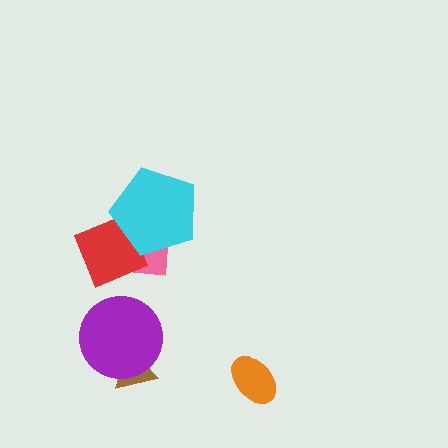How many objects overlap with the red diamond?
2 objects overlap with the red diamond.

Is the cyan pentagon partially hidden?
No, no other shape covers it.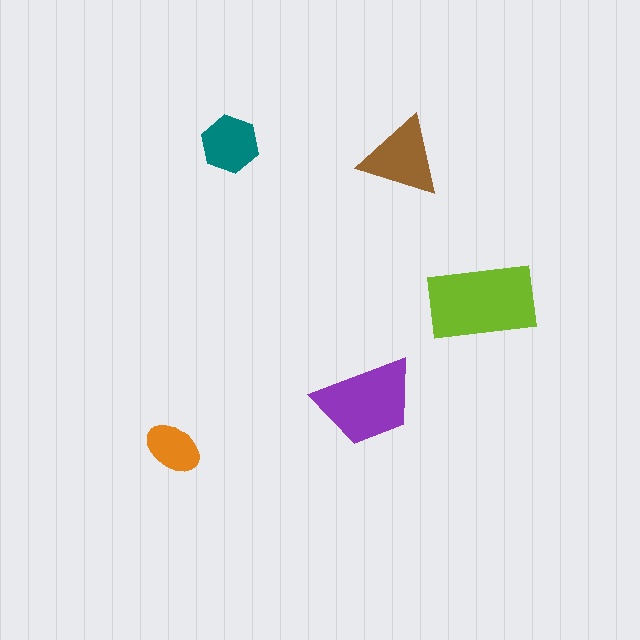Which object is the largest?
The lime rectangle.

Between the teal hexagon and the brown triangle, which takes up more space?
The brown triangle.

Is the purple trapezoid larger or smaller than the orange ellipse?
Larger.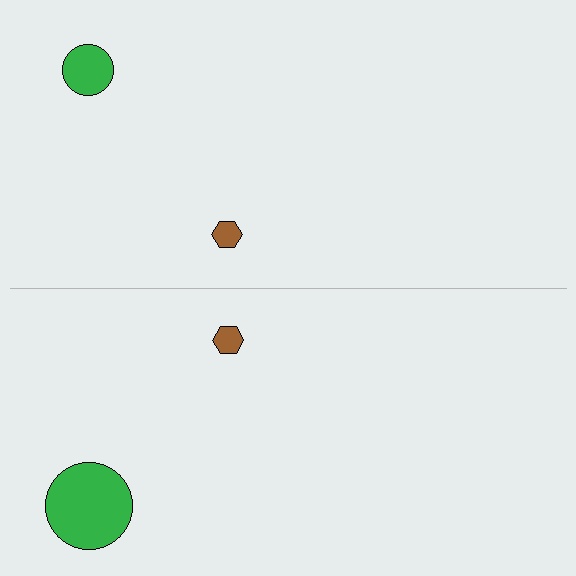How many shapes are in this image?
There are 4 shapes in this image.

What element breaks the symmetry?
The green circle on the bottom side has a different size than its mirror counterpart.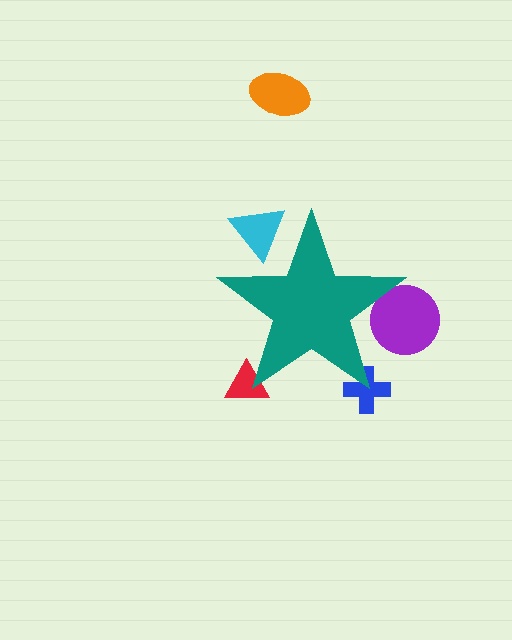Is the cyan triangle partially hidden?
Yes, the cyan triangle is partially hidden behind the teal star.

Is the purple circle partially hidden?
Yes, the purple circle is partially hidden behind the teal star.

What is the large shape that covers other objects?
A teal star.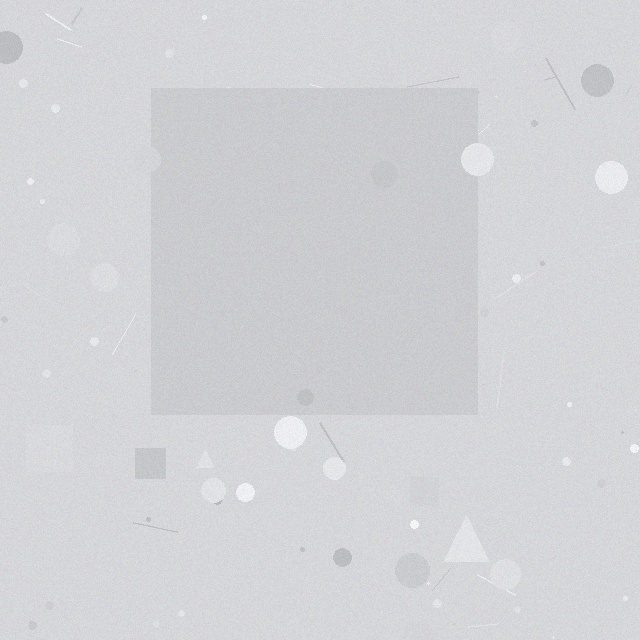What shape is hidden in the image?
A square is hidden in the image.